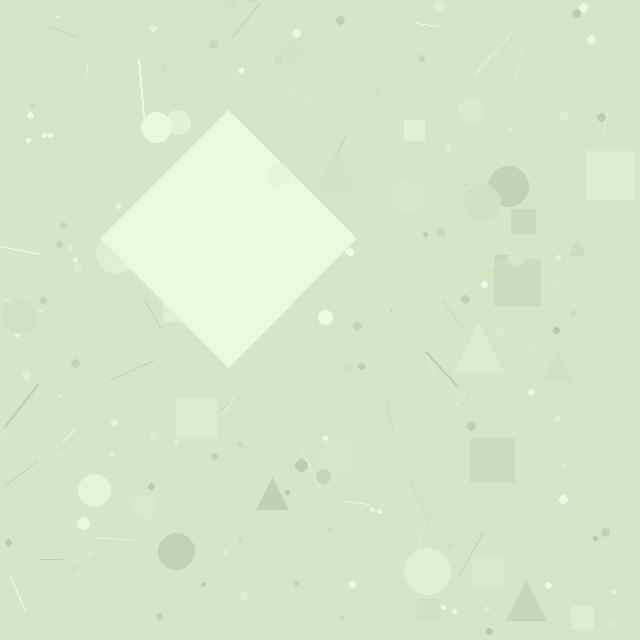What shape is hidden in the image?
A diamond is hidden in the image.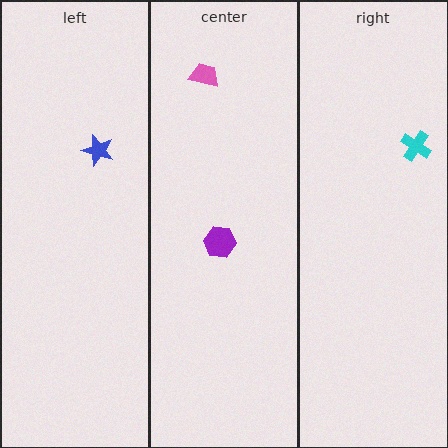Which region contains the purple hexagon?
The center region.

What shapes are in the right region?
The cyan cross.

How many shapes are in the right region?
1.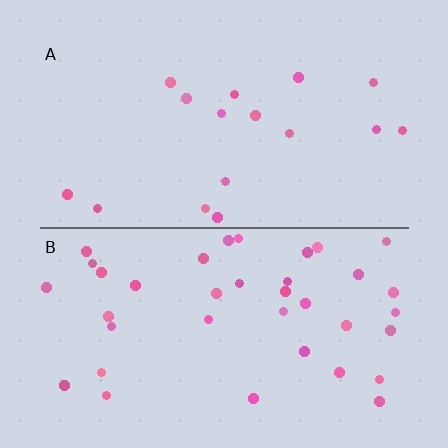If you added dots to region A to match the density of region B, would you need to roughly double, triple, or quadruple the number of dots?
Approximately double.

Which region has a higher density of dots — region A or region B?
B (the bottom).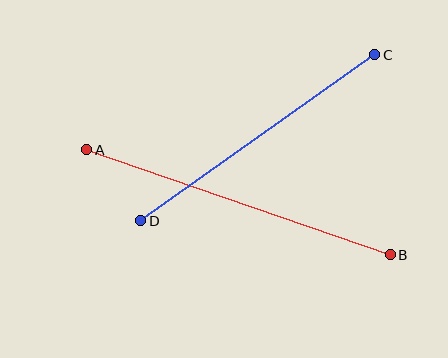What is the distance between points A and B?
The distance is approximately 321 pixels.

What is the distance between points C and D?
The distance is approximately 287 pixels.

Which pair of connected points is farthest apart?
Points A and B are farthest apart.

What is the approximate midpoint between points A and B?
The midpoint is at approximately (239, 202) pixels.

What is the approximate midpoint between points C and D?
The midpoint is at approximately (258, 138) pixels.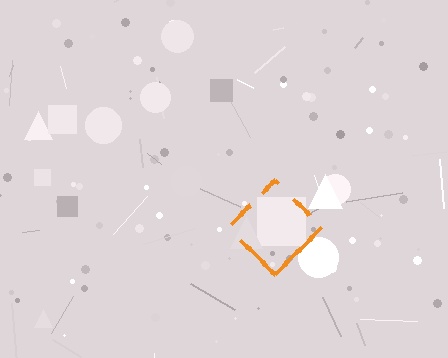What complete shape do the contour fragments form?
The contour fragments form a diamond.